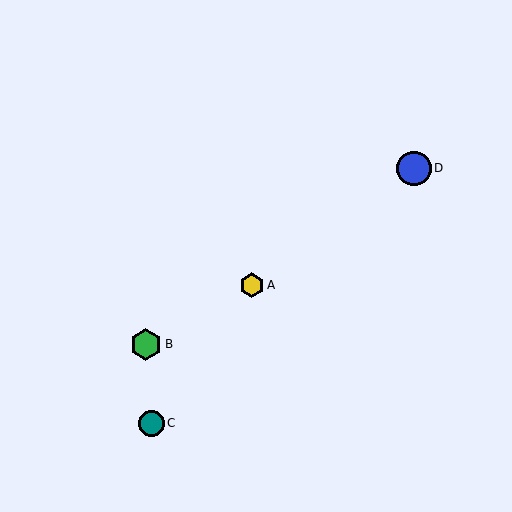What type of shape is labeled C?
Shape C is a teal circle.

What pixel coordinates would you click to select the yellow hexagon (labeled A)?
Click at (252, 285) to select the yellow hexagon A.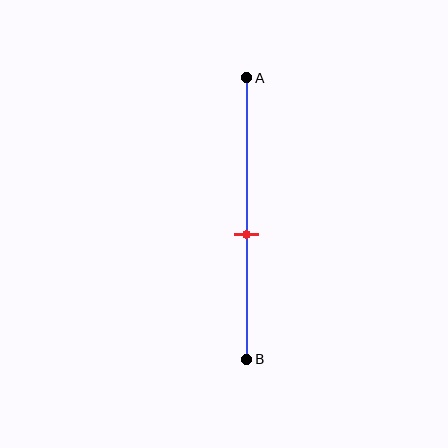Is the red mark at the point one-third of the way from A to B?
No, the mark is at about 55% from A, not at the 33% one-third point.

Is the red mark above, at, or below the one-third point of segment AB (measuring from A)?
The red mark is below the one-third point of segment AB.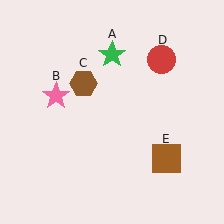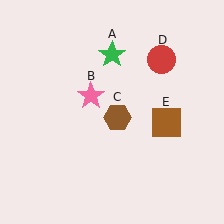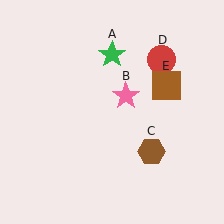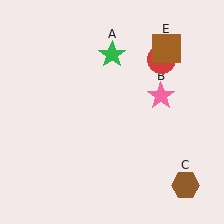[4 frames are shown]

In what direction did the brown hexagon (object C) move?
The brown hexagon (object C) moved down and to the right.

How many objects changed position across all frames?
3 objects changed position: pink star (object B), brown hexagon (object C), brown square (object E).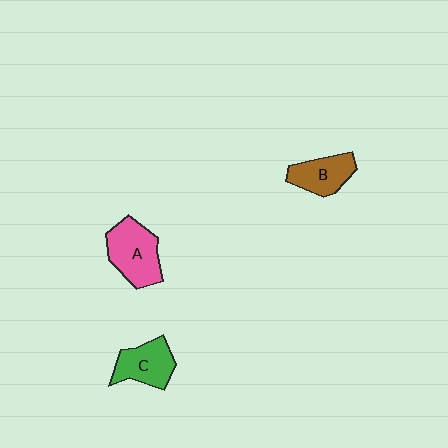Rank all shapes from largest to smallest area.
From largest to smallest: A (pink), C (green), B (brown).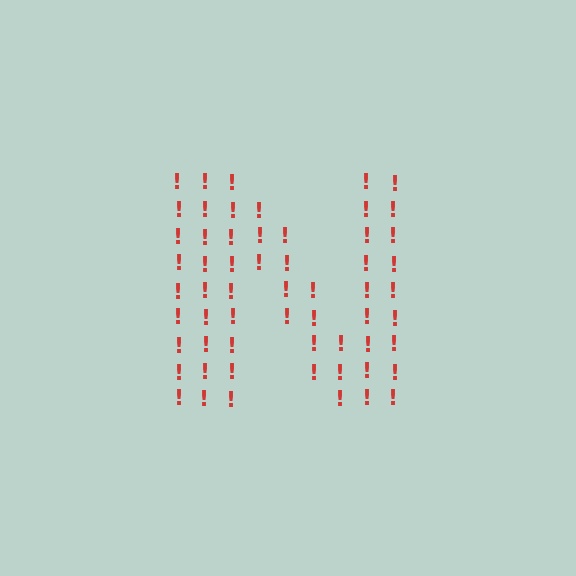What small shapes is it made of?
It is made of small exclamation marks.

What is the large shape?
The large shape is the letter N.